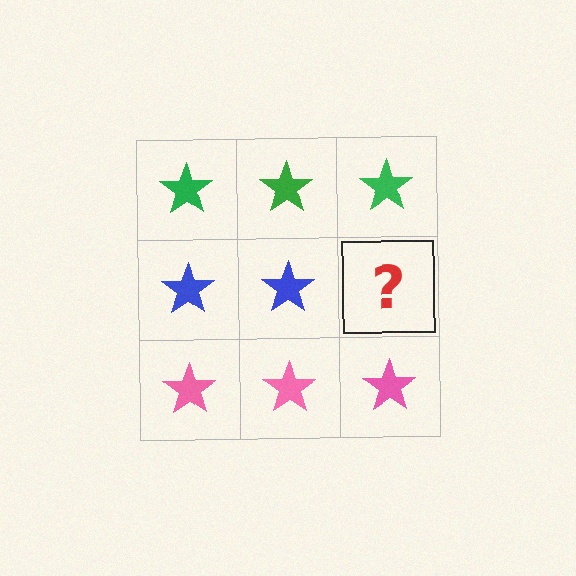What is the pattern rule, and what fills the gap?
The rule is that each row has a consistent color. The gap should be filled with a blue star.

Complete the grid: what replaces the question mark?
The question mark should be replaced with a blue star.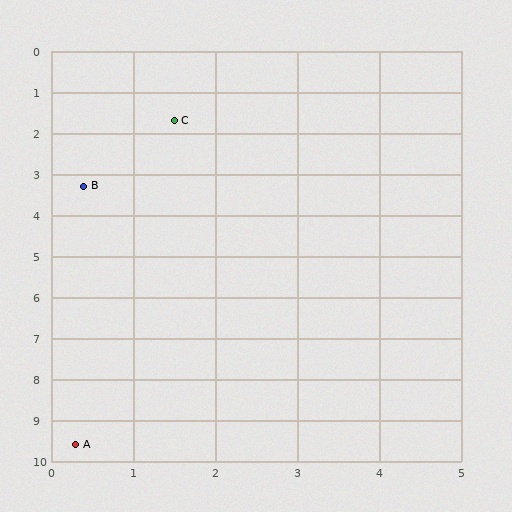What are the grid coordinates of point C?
Point C is at approximately (1.5, 1.7).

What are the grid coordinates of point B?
Point B is at approximately (0.4, 3.3).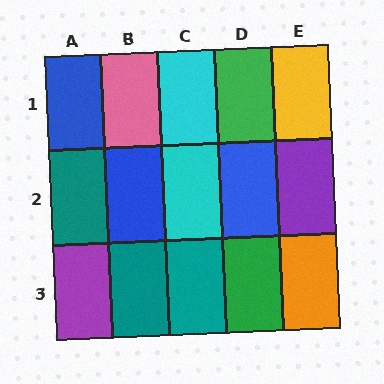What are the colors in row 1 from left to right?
Blue, pink, cyan, green, yellow.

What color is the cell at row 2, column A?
Teal.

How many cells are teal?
3 cells are teal.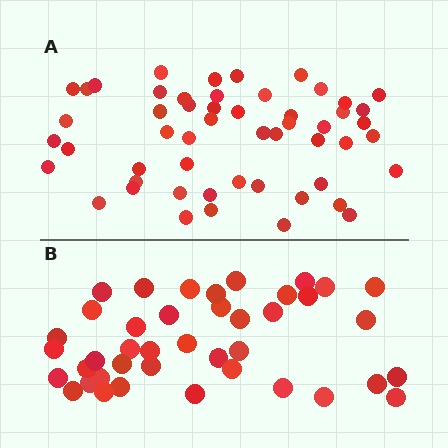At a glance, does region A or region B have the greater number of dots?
Region A (the top region) has more dots.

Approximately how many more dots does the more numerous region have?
Region A has roughly 12 or so more dots than region B.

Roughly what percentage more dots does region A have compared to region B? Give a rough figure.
About 30% more.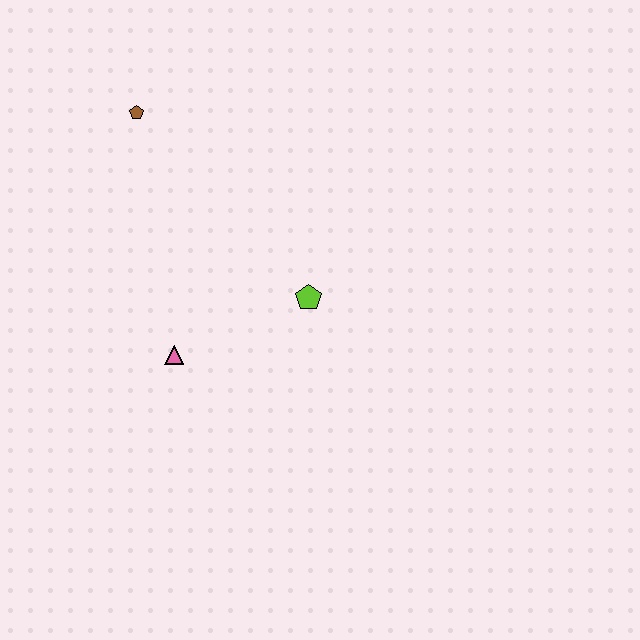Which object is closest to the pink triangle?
The lime pentagon is closest to the pink triangle.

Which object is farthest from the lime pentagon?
The brown pentagon is farthest from the lime pentagon.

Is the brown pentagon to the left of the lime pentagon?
Yes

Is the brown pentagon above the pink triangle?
Yes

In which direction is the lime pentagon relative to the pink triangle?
The lime pentagon is to the right of the pink triangle.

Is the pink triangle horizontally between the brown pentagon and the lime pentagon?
Yes